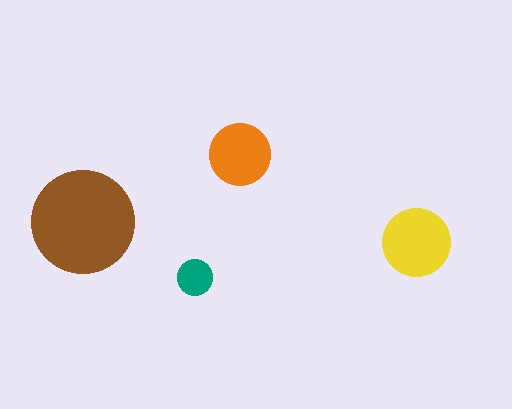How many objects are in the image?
There are 4 objects in the image.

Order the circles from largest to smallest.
the brown one, the yellow one, the orange one, the teal one.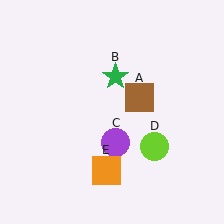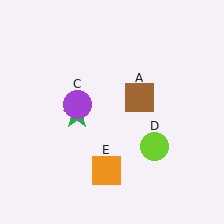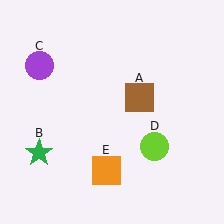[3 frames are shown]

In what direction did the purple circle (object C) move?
The purple circle (object C) moved up and to the left.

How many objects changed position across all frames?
2 objects changed position: green star (object B), purple circle (object C).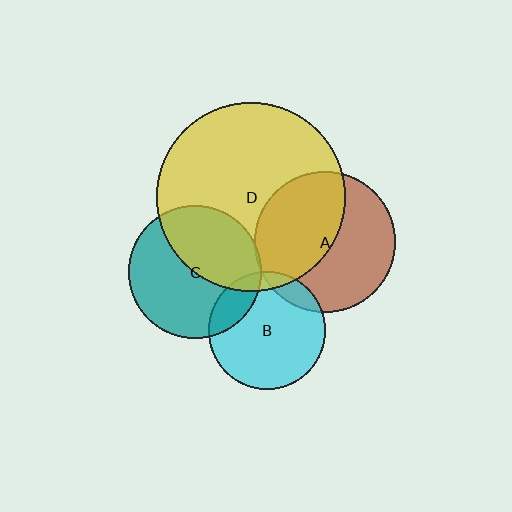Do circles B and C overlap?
Yes.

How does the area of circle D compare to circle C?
Approximately 2.0 times.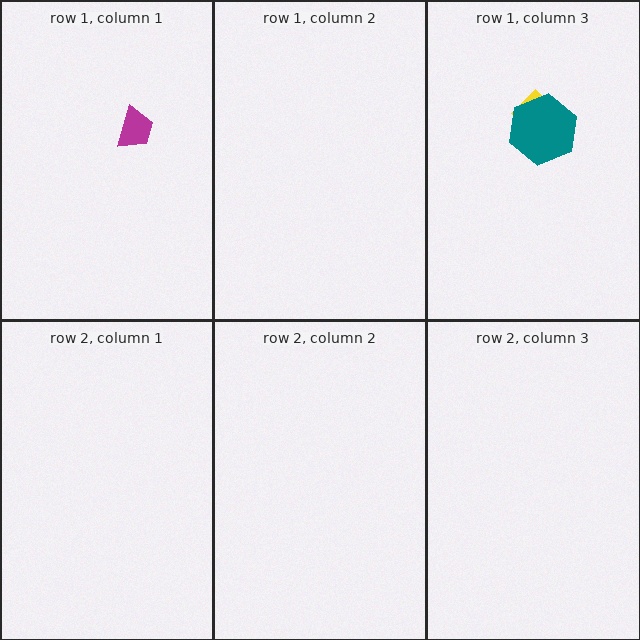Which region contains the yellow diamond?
The row 1, column 3 region.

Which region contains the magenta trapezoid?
The row 1, column 1 region.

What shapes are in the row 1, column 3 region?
The yellow diamond, the teal hexagon.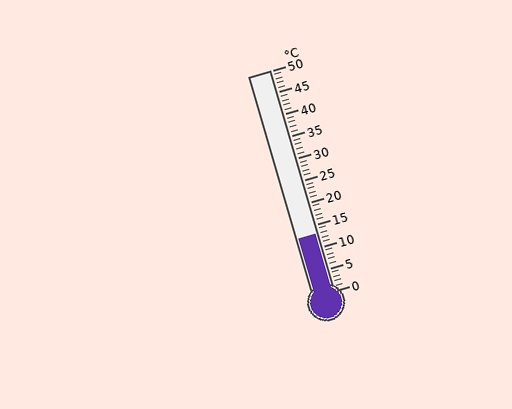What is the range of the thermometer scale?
The thermometer scale ranges from 0°C to 50°C.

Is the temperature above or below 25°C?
The temperature is below 25°C.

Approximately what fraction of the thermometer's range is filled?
The thermometer is filled to approximately 25% of its range.